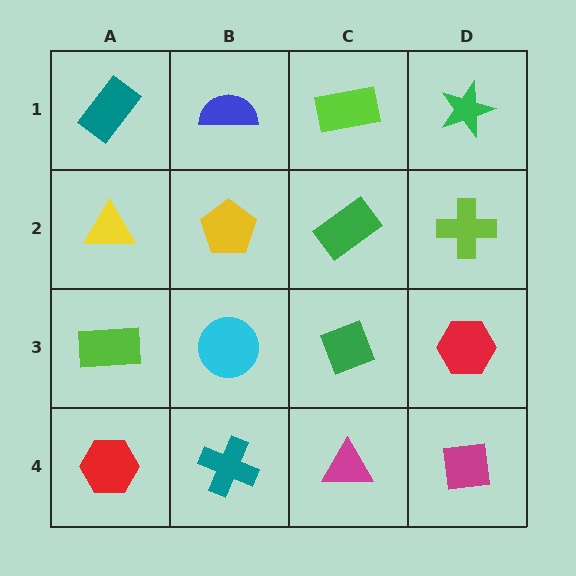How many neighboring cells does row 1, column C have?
3.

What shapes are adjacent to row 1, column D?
A lime cross (row 2, column D), a lime rectangle (row 1, column C).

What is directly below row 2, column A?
A lime rectangle.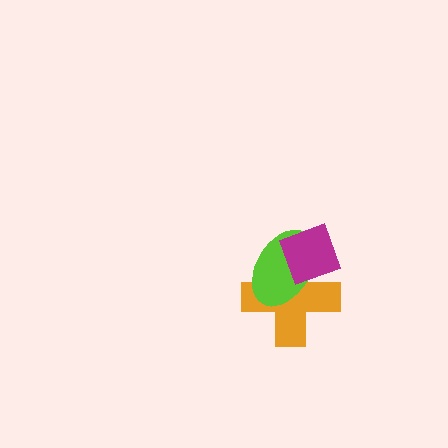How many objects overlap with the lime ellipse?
2 objects overlap with the lime ellipse.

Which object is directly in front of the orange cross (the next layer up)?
The lime ellipse is directly in front of the orange cross.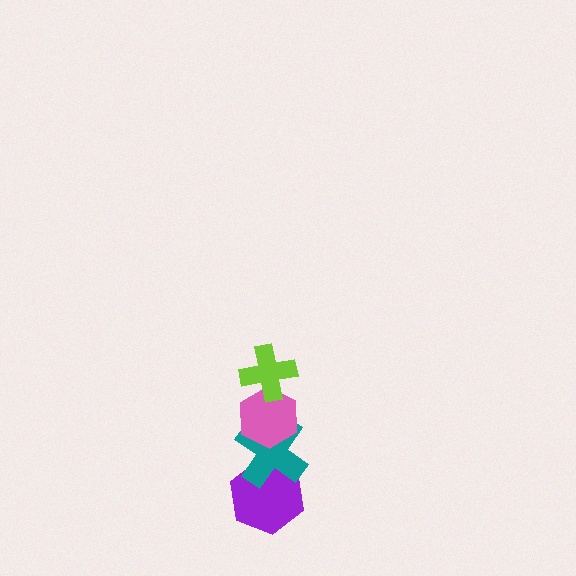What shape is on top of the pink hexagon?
The lime cross is on top of the pink hexagon.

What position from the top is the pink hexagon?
The pink hexagon is 2nd from the top.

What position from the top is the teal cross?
The teal cross is 3rd from the top.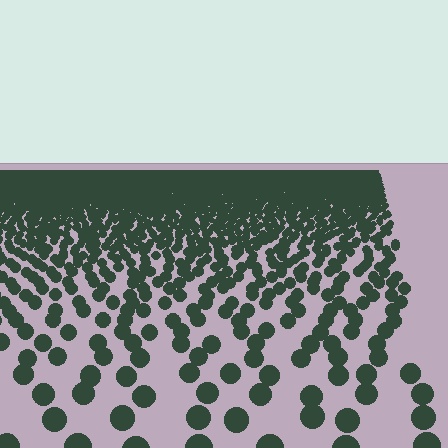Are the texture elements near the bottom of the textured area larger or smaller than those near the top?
Larger. Near the bottom, elements are closer to the viewer and appear at a bigger on-screen size.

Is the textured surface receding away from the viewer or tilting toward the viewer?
The surface is receding away from the viewer. Texture elements get smaller and denser toward the top.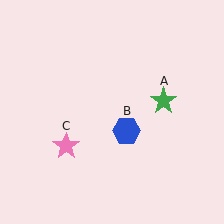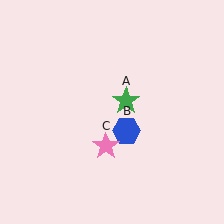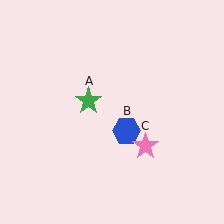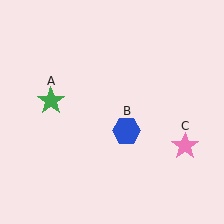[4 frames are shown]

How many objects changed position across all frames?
2 objects changed position: green star (object A), pink star (object C).